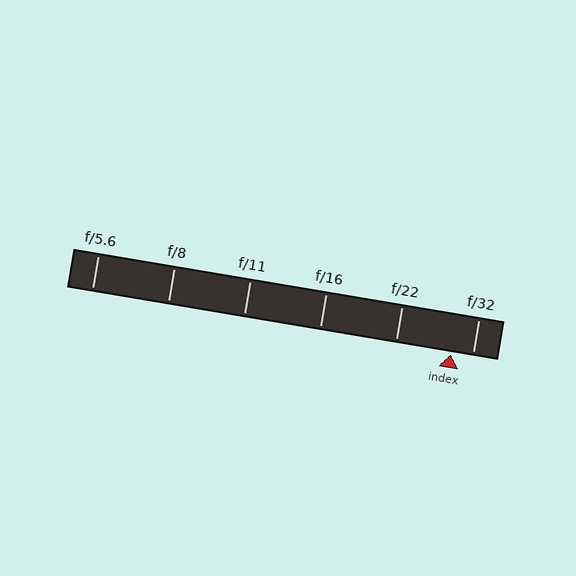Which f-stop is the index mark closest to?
The index mark is closest to f/32.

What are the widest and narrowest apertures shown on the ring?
The widest aperture shown is f/5.6 and the narrowest is f/32.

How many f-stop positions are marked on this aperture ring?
There are 6 f-stop positions marked.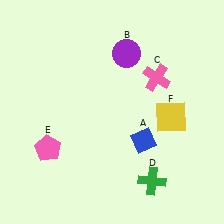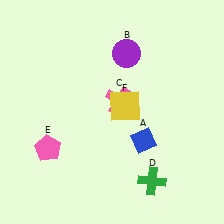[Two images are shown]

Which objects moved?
The objects that moved are: the pink cross (C), the yellow square (F).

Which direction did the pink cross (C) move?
The pink cross (C) moved left.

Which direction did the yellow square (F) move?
The yellow square (F) moved left.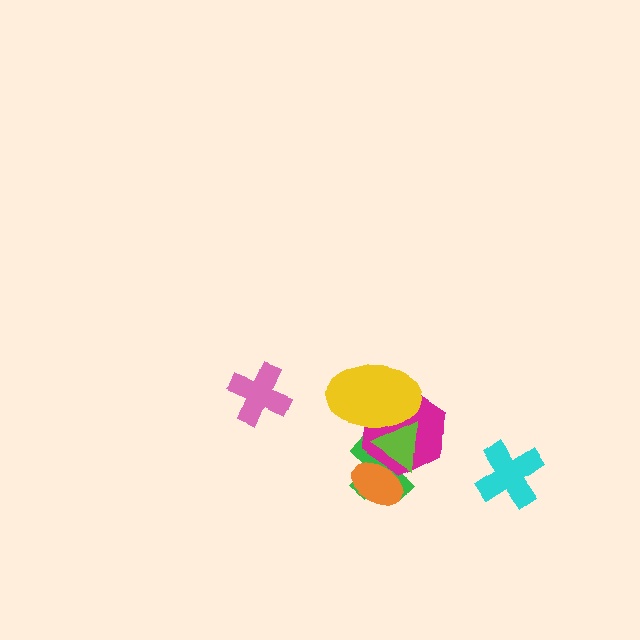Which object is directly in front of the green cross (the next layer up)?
The magenta hexagon is directly in front of the green cross.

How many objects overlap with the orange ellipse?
3 objects overlap with the orange ellipse.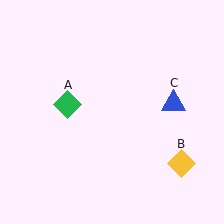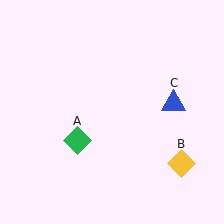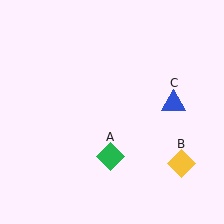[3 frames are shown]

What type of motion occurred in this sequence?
The green diamond (object A) rotated counterclockwise around the center of the scene.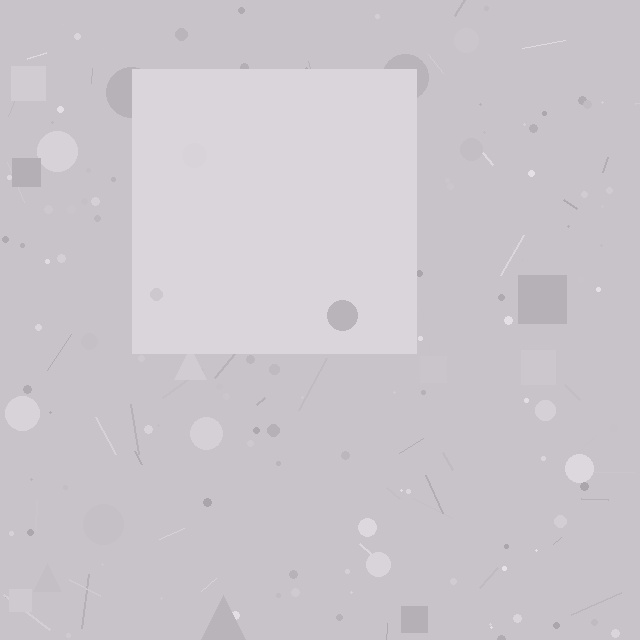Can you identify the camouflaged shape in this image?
The camouflaged shape is a square.